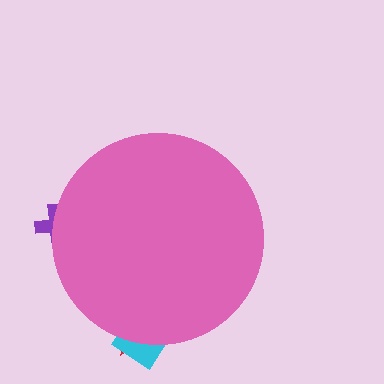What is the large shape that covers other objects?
A pink circle.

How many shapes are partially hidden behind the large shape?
3 shapes are partially hidden.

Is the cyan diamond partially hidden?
Yes, the cyan diamond is partially hidden behind the pink circle.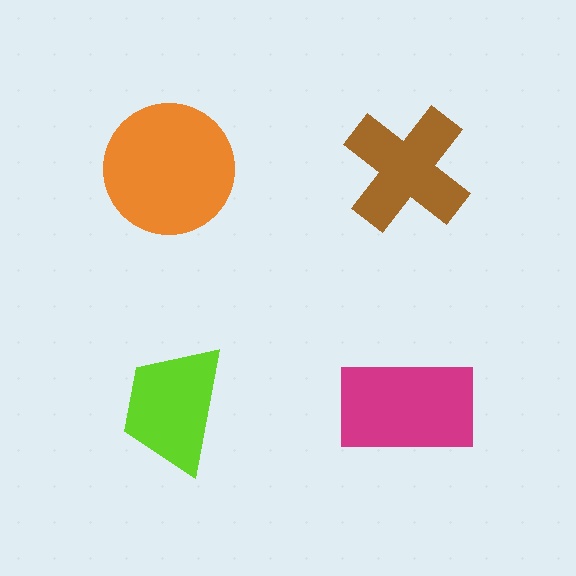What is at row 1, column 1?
An orange circle.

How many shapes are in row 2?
2 shapes.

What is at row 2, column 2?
A magenta rectangle.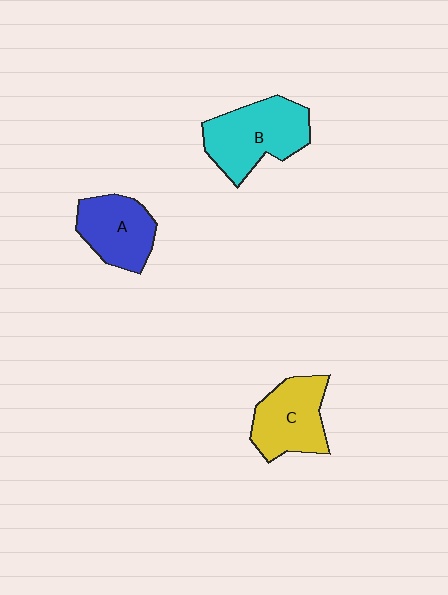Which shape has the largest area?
Shape B (cyan).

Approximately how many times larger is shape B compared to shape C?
Approximately 1.2 times.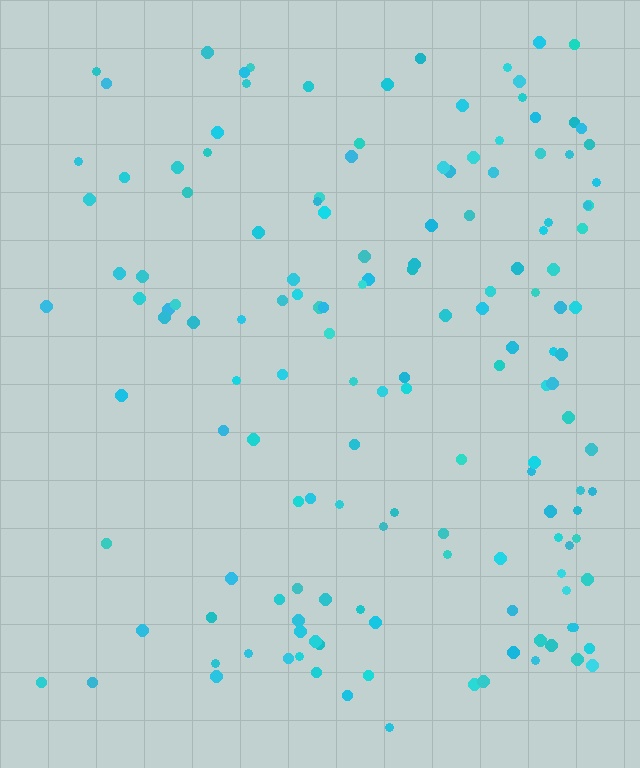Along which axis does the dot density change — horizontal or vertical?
Horizontal.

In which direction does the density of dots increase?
From left to right, with the right side densest.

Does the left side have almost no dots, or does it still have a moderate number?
Still a moderate number, just noticeably fewer than the right.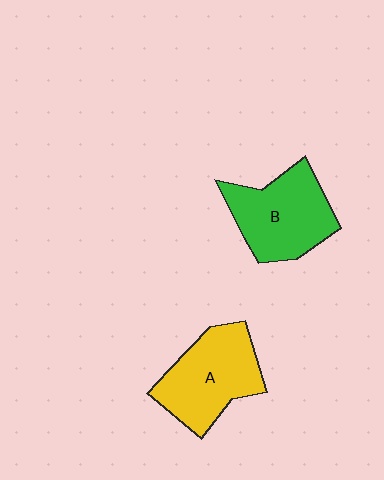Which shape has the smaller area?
Shape B (green).